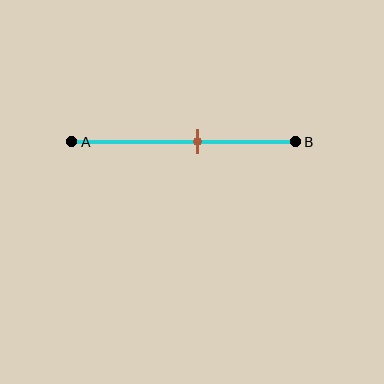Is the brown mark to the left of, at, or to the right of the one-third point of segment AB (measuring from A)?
The brown mark is to the right of the one-third point of segment AB.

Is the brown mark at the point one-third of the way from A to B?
No, the mark is at about 55% from A, not at the 33% one-third point.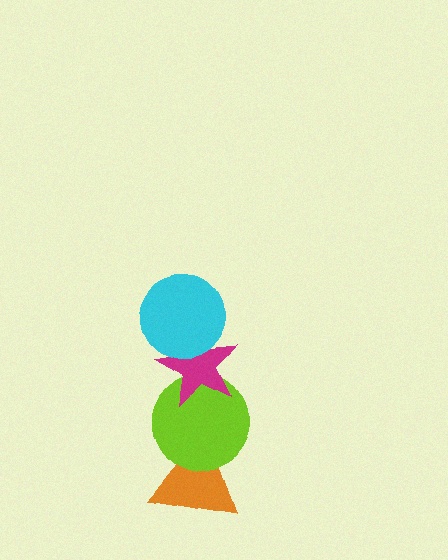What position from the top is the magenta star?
The magenta star is 2nd from the top.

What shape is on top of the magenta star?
The cyan circle is on top of the magenta star.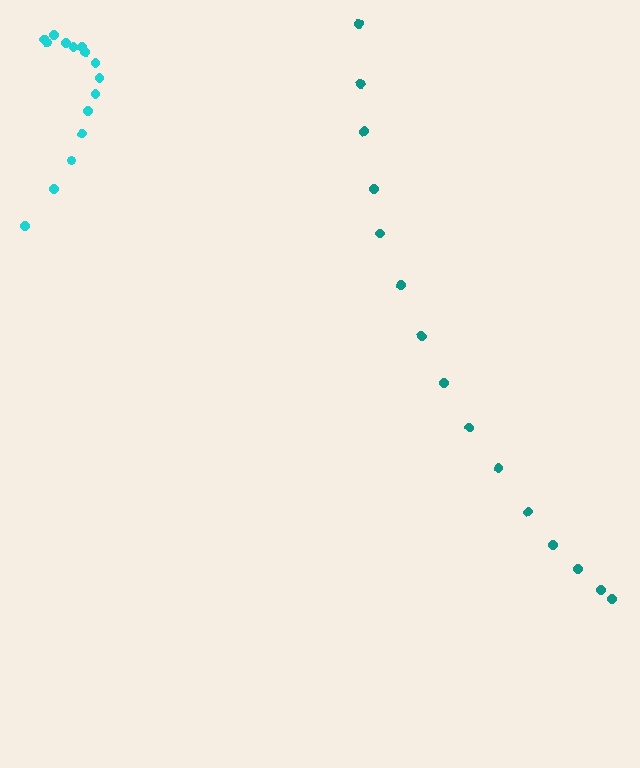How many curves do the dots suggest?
There are 2 distinct paths.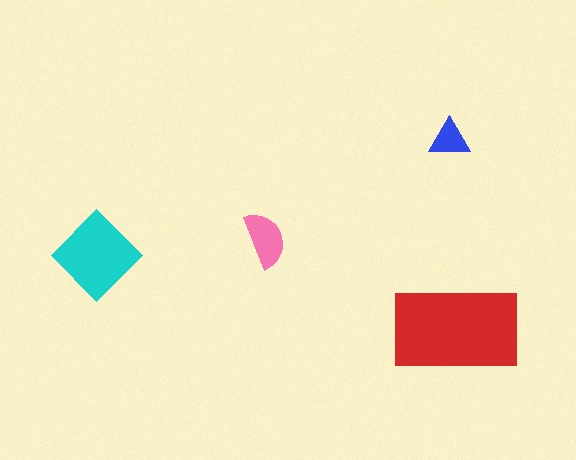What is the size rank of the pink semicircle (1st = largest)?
3rd.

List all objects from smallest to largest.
The blue triangle, the pink semicircle, the cyan diamond, the red rectangle.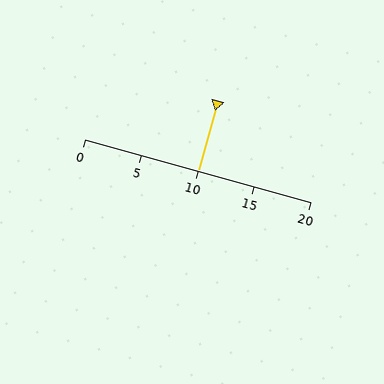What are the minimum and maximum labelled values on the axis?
The axis runs from 0 to 20.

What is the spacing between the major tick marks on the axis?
The major ticks are spaced 5 apart.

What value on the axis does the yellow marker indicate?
The marker indicates approximately 10.